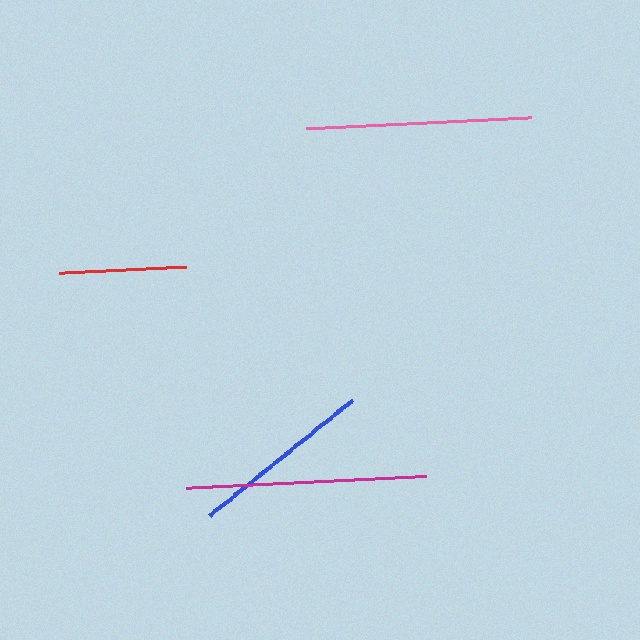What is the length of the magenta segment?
The magenta segment is approximately 240 pixels long.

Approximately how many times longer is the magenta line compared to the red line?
The magenta line is approximately 1.9 times the length of the red line.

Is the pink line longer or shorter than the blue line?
The pink line is longer than the blue line.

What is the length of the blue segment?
The blue segment is approximately 183 pixels long.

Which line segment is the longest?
The magenta line is the longest at approximately 240 pixels.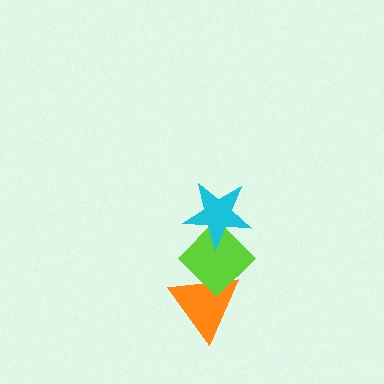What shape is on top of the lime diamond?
The cyan star is on top of the lime diamond.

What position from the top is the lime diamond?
The lime diamond is 2nd from the top.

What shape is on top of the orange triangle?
The lime diamond is on top of the orange triangle.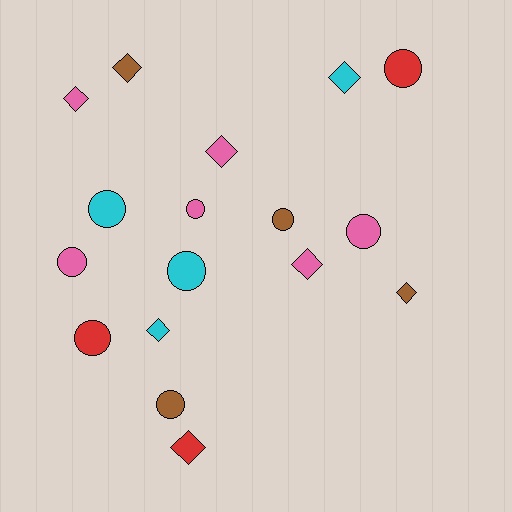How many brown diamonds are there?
There are 2 brown diamonds.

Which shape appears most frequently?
Circle, with 9 objects.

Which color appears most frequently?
Pink, with 6 objects.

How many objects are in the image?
There are 17 objects.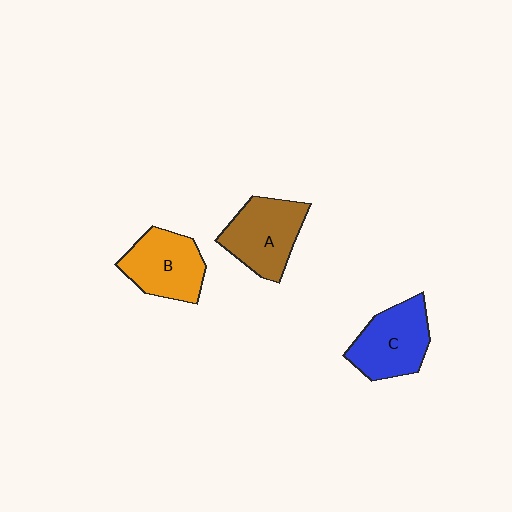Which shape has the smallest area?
Shape B (orange).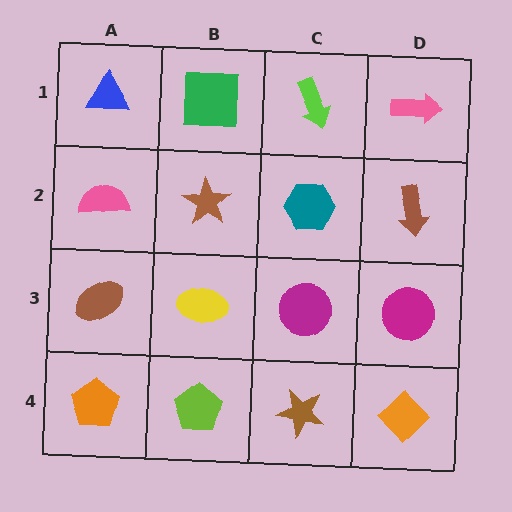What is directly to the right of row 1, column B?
A lime arrow.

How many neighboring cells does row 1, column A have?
2.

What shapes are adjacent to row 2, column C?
A lime arrow (row 1, column C), a magenta circle (row 3, column C), a brown star (row 2, column B), a brown arrow (row 2, column D).